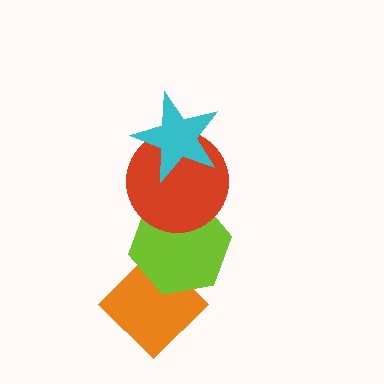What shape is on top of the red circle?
The cyan star is on top of the red circle.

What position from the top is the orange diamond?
The orange diamond is 4th from the top.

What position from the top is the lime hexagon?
The lime hexagon is 3rd from the top.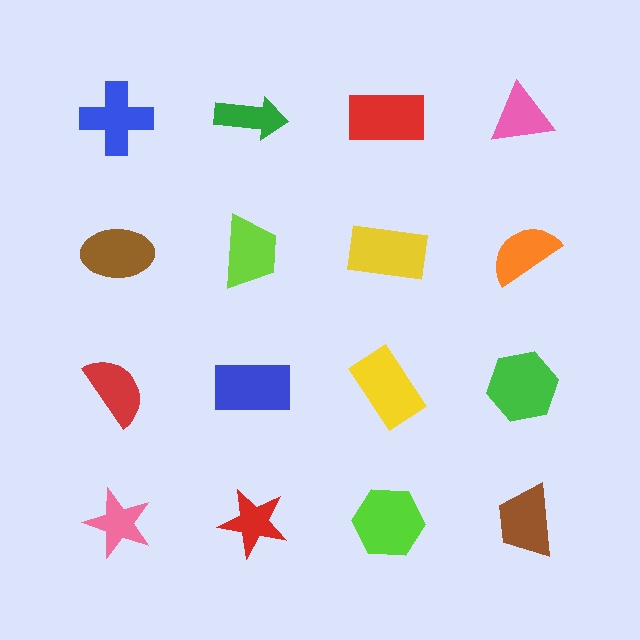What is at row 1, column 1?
A blue cross.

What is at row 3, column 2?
A blue rectangle.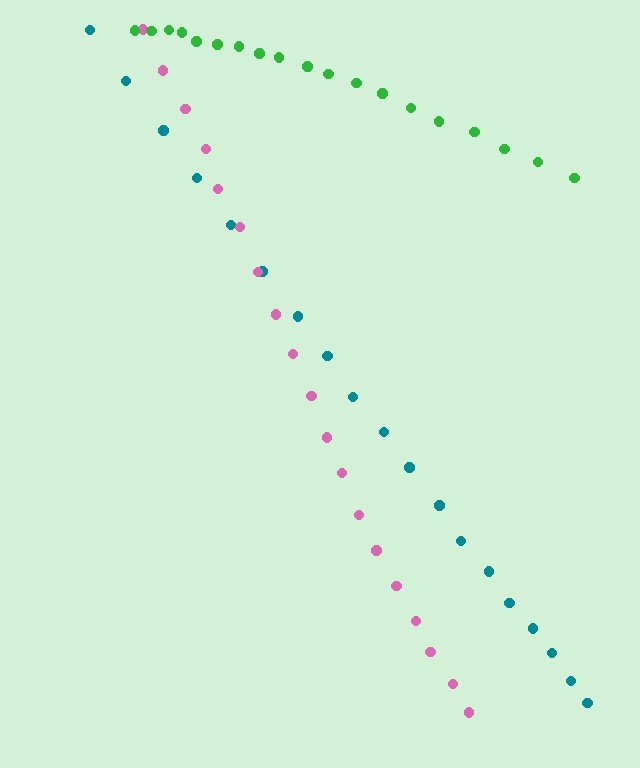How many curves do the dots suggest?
There are 3 distinct paths.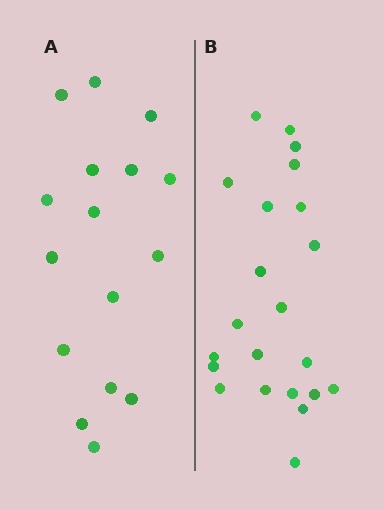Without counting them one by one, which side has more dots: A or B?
Region B (the right region) has more dots.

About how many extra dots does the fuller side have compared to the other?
Region B has about 6 more dots than region A.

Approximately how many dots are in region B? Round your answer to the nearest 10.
About 20 dots. (The exact count is 22, which rounds to 20.)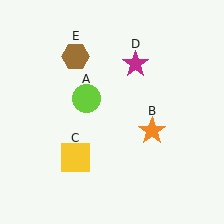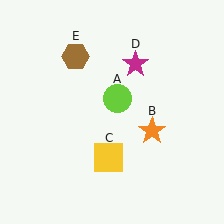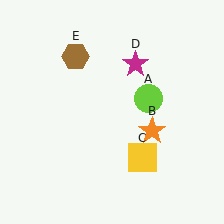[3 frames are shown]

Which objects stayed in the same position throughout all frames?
Orange star (object B) and magenta star (object D) and brown hexagon (object E) remained stationary.